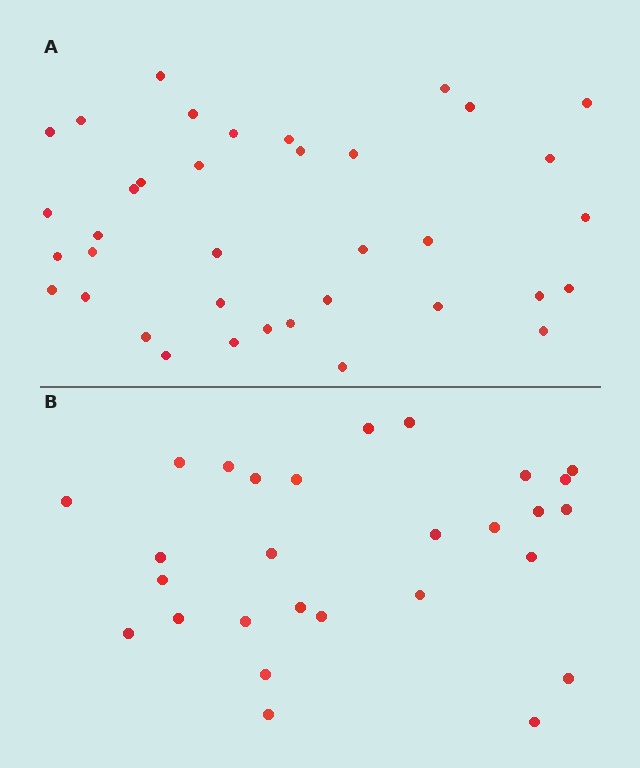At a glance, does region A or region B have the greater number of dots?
Region A (the top region) has more dots.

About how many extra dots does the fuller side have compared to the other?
Region A has roughly 8 or so more dots than region B.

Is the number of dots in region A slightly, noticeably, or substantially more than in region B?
Region A has noticeably more, but not dramatically so. The ratio is roughly 1.3 to 1.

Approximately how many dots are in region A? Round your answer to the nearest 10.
About 40 dots. (The exact count is 37, which rounds to 40.)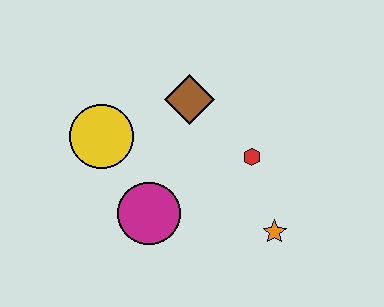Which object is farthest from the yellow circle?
The orange star is farthest from the yellow circle.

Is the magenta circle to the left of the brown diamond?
Yes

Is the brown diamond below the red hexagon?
No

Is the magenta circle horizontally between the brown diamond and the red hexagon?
No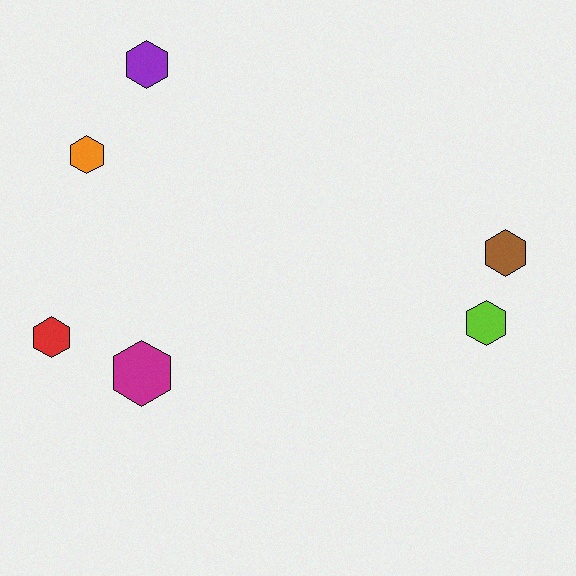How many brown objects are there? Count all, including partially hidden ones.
There is 1 brown object.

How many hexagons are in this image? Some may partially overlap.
There are 6 hexagons.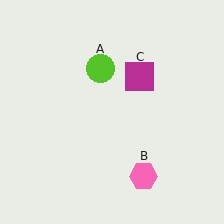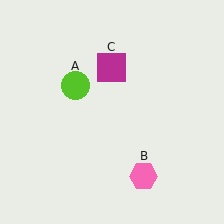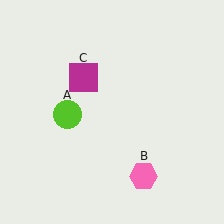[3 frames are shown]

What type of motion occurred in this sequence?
The lime circle (object A), magenta square (object C) rotated counterclockwise around the center of the scene.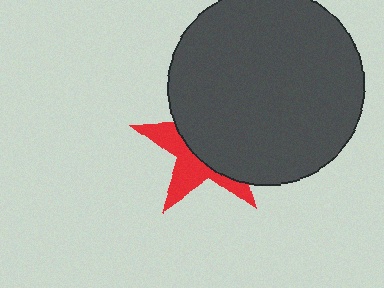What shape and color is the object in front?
The object in front is a dark gray circle.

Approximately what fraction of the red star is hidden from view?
Roughly 61% of the red star is hidden behind the dark gray circle.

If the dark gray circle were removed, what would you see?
You would see the complete red star.